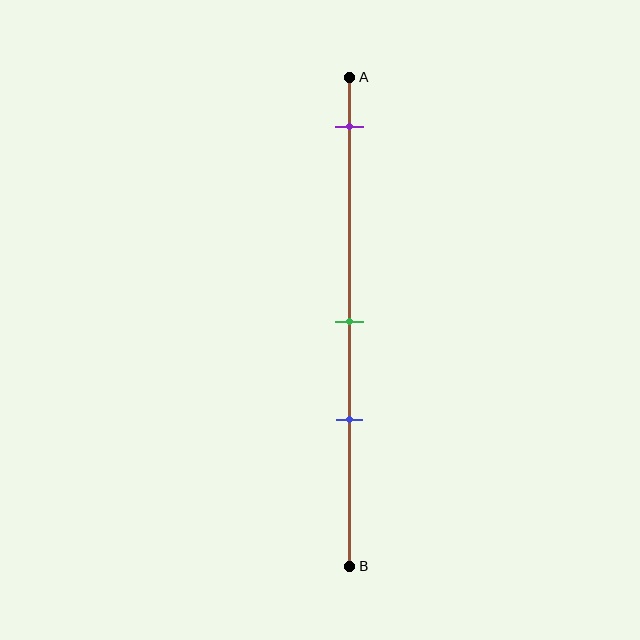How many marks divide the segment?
There are 3 marks dividing the segment.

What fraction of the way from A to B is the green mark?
The green mark is approximately 50% (0.5) of the way from A to B.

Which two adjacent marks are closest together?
The green and blue marks are the closest adjacent pair.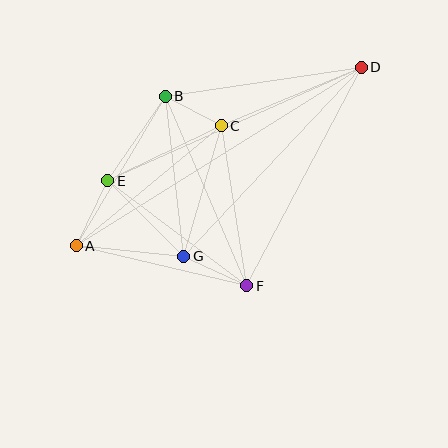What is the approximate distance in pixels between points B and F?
The distance between B and F is approximately 206 pixels.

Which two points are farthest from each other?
Points A and D are farthest from each other.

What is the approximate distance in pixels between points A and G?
The distance between A and G is approximately 108 pixels.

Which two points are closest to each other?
Points B and C are closest to each other.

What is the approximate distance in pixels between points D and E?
The distance between D and E is approximately 277 pixels.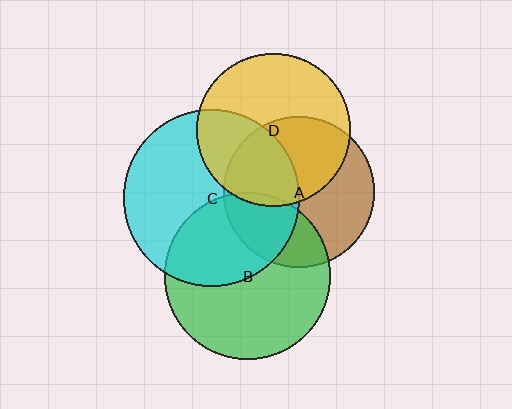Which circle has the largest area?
Circle C (cyan).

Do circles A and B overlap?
Yes.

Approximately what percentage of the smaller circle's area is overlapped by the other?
Approximately 30%.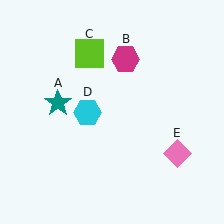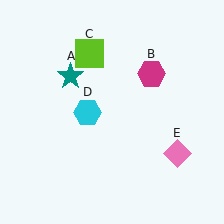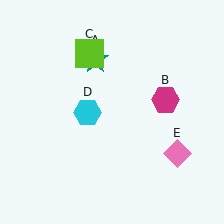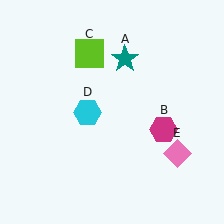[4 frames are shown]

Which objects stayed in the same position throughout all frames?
Lime square (object C) and cyan hexagon (object D) and pink diamond (object E) remained stationary.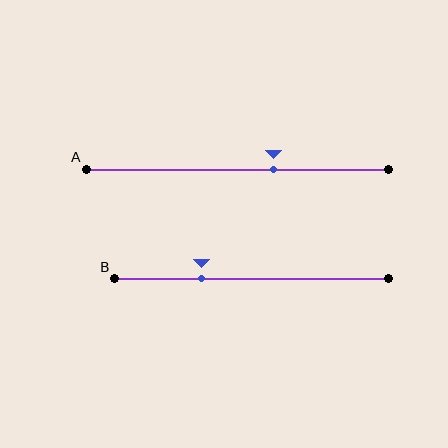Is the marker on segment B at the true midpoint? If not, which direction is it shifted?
No, the marker on segment B is shifted to the left by about 18% of the segment length.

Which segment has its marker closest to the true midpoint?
Segment A has its marker closest to the true midpoint.